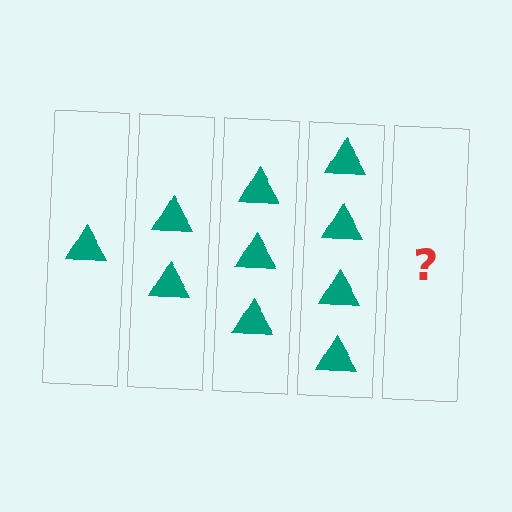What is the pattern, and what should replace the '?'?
The pattern is that each step adds one more triangle. The '?' should be 5 triangles.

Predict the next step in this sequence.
The next step is 5 triangles.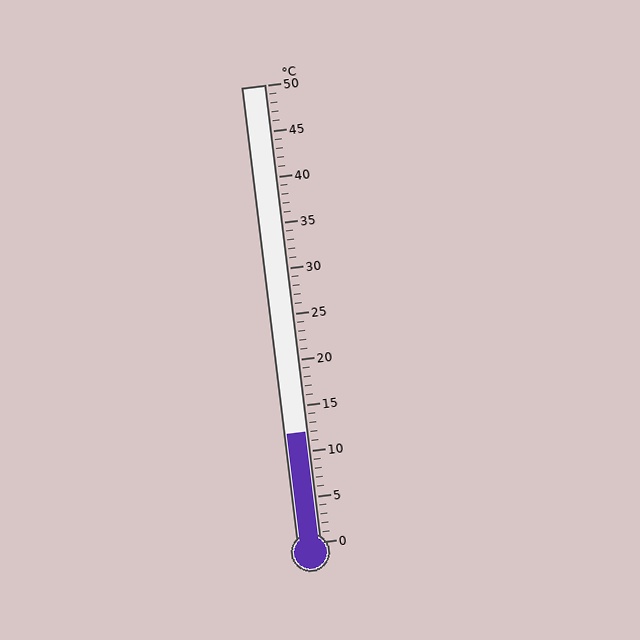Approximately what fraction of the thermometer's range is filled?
The thermometer is filled to approximately 25% of its range.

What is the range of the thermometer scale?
The thermometer scale ranges from 0°C to 50°C.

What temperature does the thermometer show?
The thermometer shows approximately 12°C.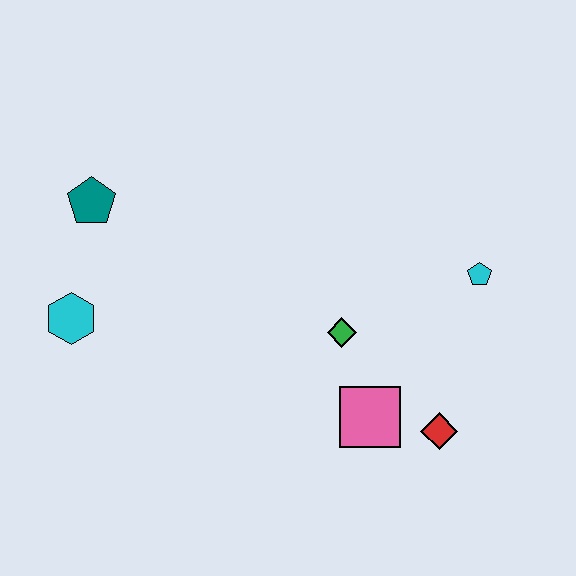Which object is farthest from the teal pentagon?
The red diamond is farthest from the teal pentagon.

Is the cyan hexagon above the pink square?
Yes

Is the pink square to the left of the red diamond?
Yes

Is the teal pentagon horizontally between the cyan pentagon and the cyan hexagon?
Yes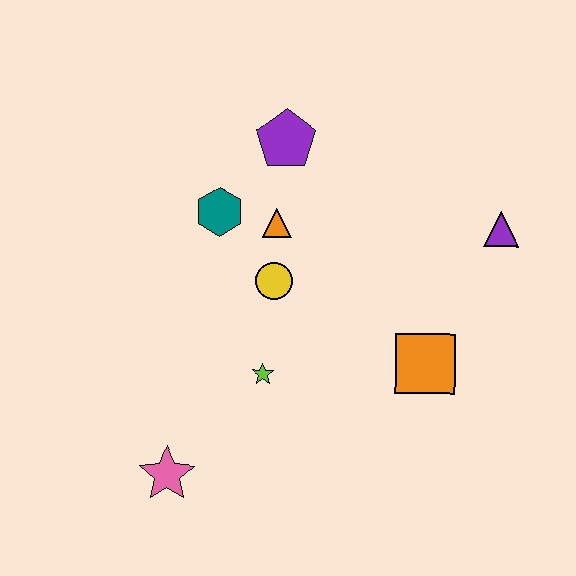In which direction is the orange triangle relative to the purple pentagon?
The orange triangle is below the purple pentagon.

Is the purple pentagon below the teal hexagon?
No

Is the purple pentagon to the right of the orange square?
No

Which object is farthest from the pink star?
The purple triangle is farthest from the pink star.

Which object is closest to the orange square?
The purple triangle is closest to the orange square.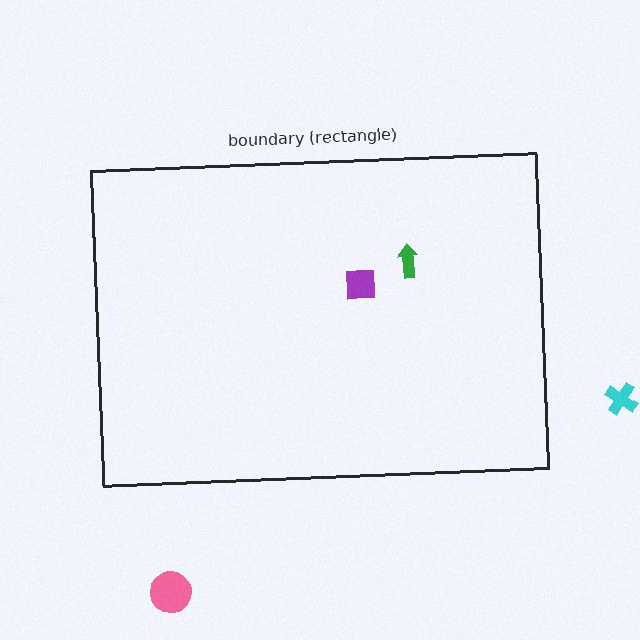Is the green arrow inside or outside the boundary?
Inside.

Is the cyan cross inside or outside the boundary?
Outside.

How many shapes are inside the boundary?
2 inside, 2 outside.